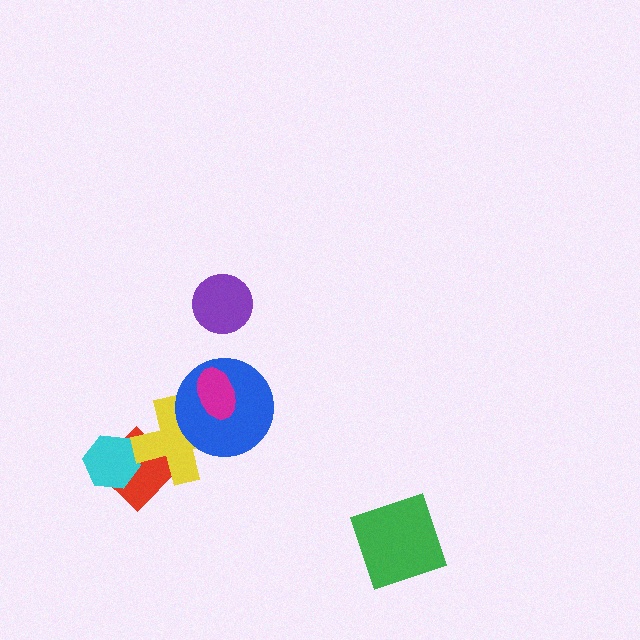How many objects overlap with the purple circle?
0 objects overlap with the purple circle.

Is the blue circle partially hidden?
Yes, it is partially covered by another shape.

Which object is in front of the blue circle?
The magenta ellipse is in front of the blue circle.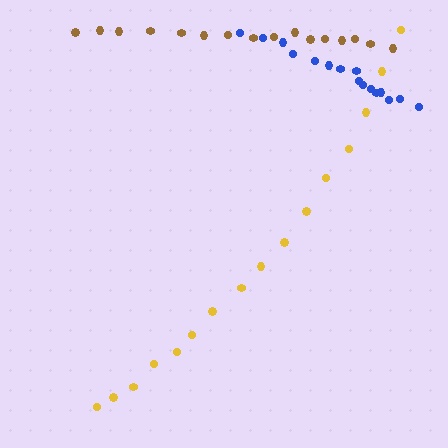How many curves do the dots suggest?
There are 3 distinct paths.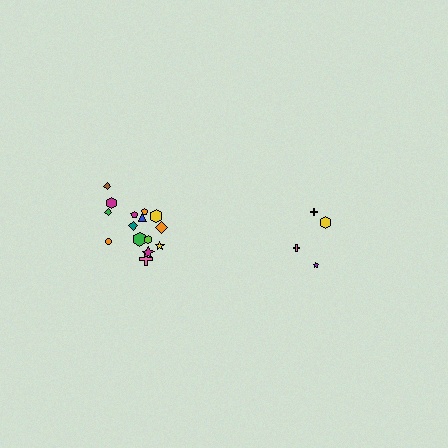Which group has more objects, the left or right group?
The left group.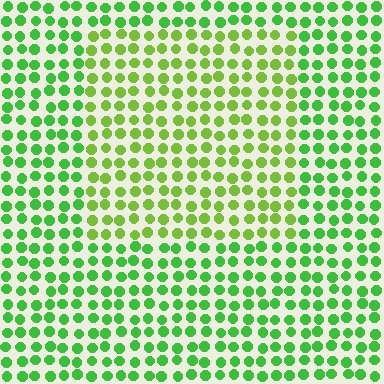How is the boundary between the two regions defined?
The boundary is defined purely by a slight shift in hue (about 28 degrees). Spacing, size, and orientation are identical on both sides.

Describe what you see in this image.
The image is filled with small green elements in a uniform arrangement. A rectangle-shaped region is visible where the elements are tinted to a slightly different hue, forming a subtle color boundary.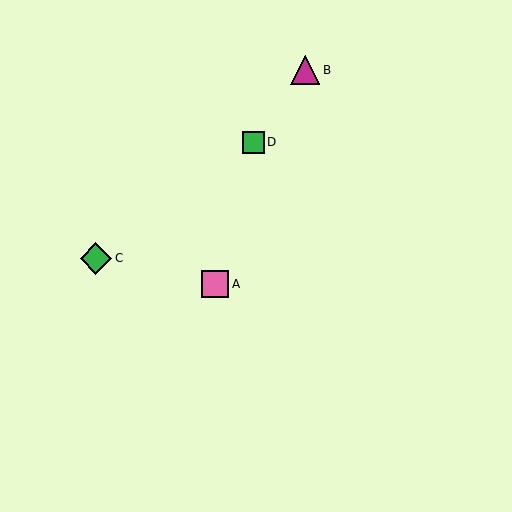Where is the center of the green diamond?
The center of the green diamond is at (96, 258).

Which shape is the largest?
The green diamond (labeled C) is the largest.